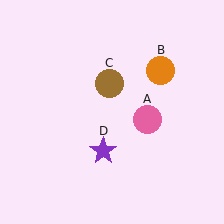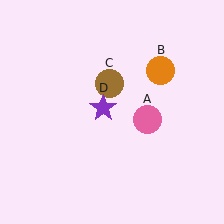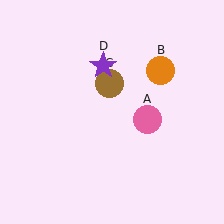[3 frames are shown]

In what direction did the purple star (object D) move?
The purple star (object D) moved up.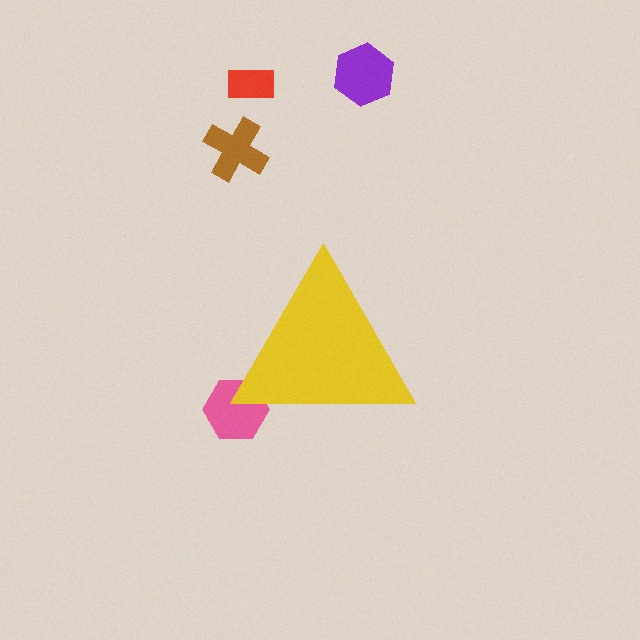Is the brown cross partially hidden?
No, the brown cross is fully visible.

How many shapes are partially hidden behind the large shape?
1 shape is partially hidden.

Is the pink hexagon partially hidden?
Yes, the pink hexagon is partially hidden behind the yellow triangle.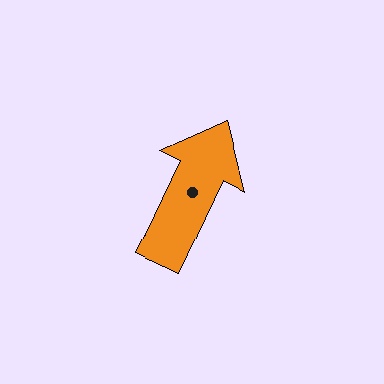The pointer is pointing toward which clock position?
Roughly 1 o'clock.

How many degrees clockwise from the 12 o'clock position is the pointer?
Approximately 26 degrees.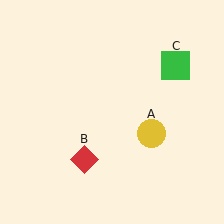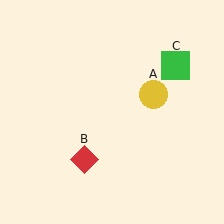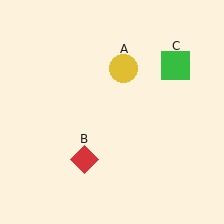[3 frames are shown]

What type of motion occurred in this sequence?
The yellow circle (object A) rotated counterclockwise around the center of the scene.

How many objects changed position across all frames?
1 object changed position: yellow circle (object A).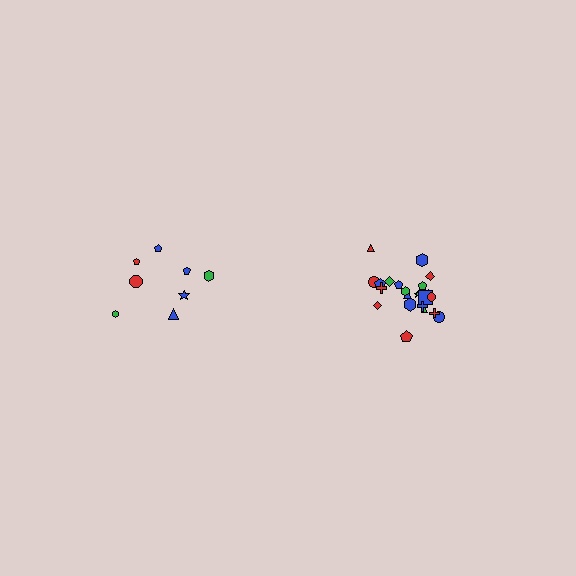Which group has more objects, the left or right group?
The right group.